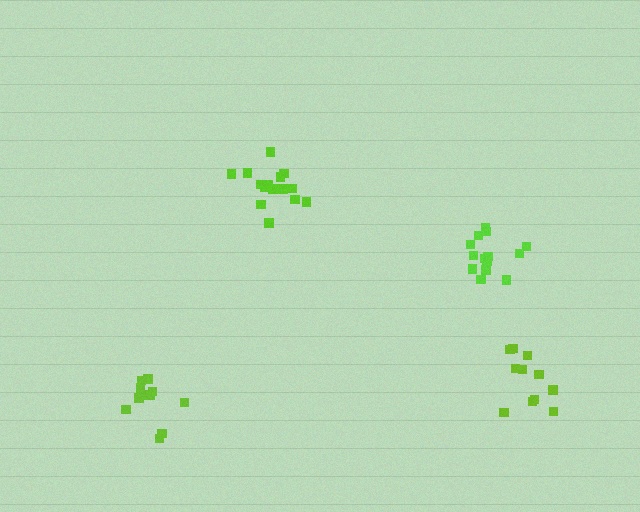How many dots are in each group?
Group 1: 15 dots, Group 2: 11 dots, Group 3: 12 dots, Group 4: 14 dots (52 total).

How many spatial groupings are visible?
There are 4 spatial groupings.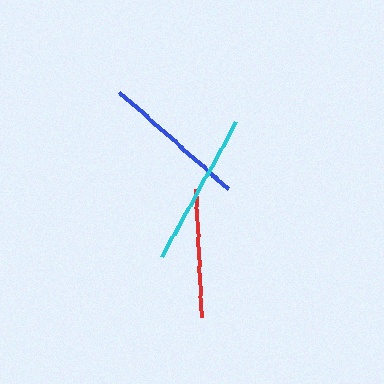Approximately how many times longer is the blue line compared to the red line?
The blue line is approximately 1.1 times the length of the red line.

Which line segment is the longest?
The cyan line is the longest at approximately 153 pixels.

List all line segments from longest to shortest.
From longest to shortest: cyan, blue, red.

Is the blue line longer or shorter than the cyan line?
The cyan line is longer than the blue line.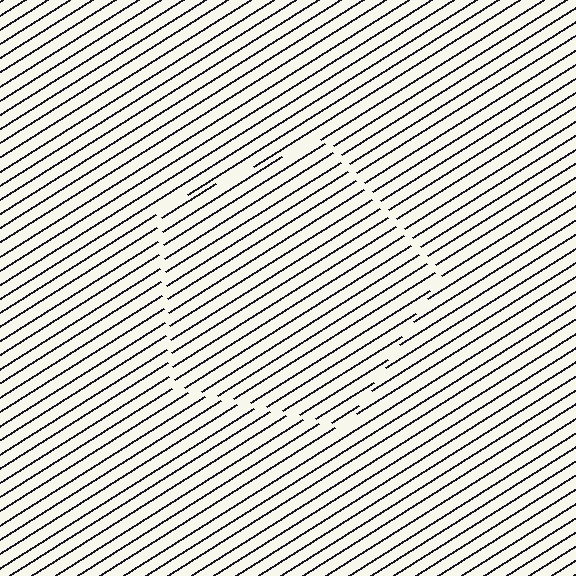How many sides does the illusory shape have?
5 sides — the line-ends trace a pentagon.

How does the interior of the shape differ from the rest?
The interior of the shape contains the same grating, shifted by half a period — the contour is defined by the phase discontinuity where line-ends from the inner and outer gratings abut.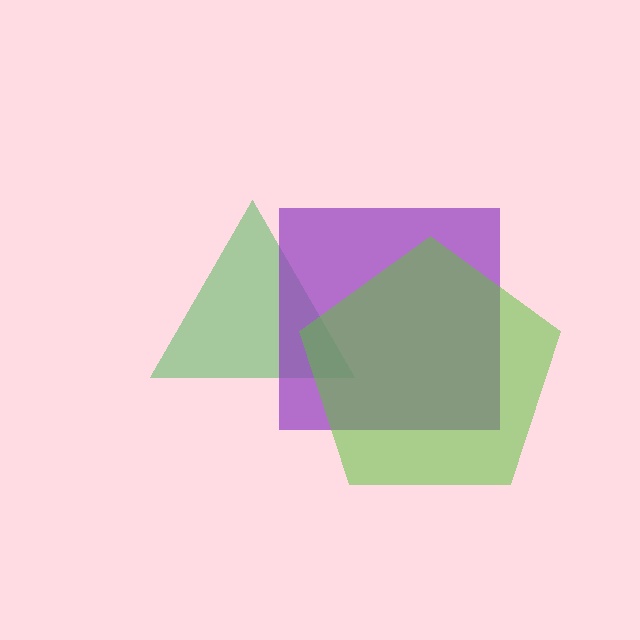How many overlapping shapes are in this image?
There are 3 overlapping shapes in the image.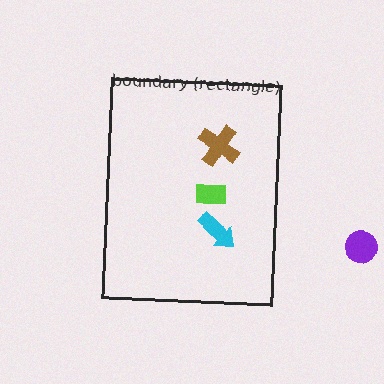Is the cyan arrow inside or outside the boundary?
Inside.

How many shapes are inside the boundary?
3 inside, 1 outside.